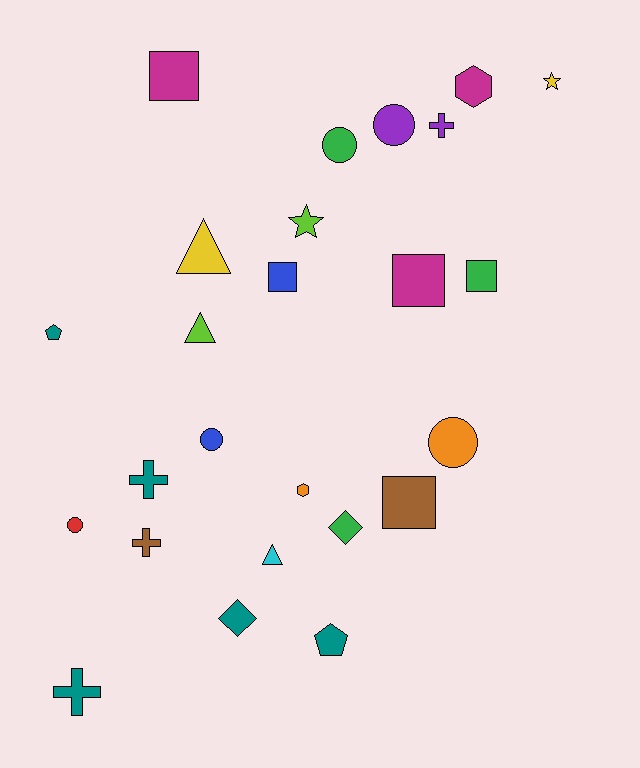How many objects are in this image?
There are 25 objects.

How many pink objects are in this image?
There are no pink objects.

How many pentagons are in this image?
There are 2 pentagons.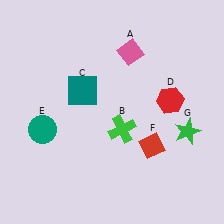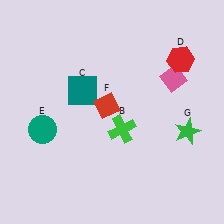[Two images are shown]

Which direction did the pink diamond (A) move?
The pink diamond (A) moved right.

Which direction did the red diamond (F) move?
The red diamond (F) moved left.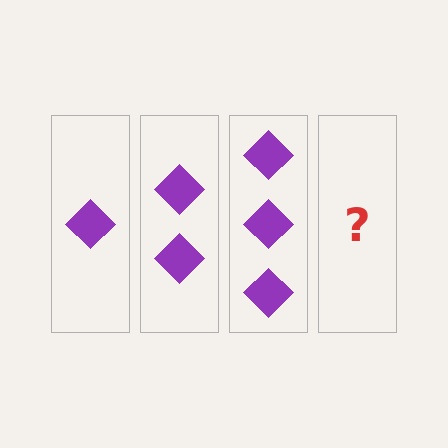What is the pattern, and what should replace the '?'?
The pattern is that each step adds one more diamond. The '?' should be 4 diamonds.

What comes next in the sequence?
The next element should be 4 diamonds.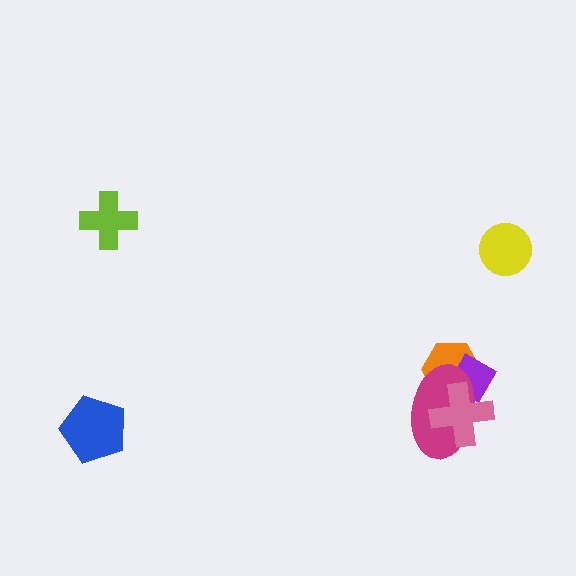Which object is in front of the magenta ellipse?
The pink cross is in front of the magenta ellipse.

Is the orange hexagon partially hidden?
Yes, it is partially covered by another shape.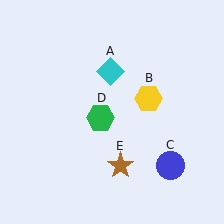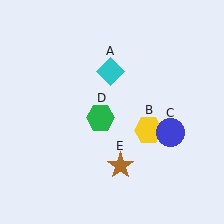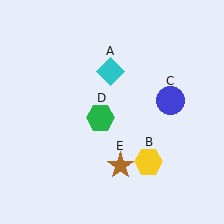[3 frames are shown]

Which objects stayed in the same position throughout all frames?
Cyan diamond (object A) and green hexagon (object D) and brown star (object E) remained stationary.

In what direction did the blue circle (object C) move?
The blue circle (object C) moved up.